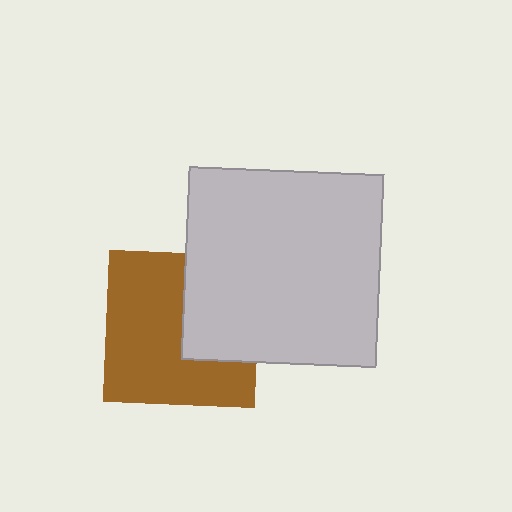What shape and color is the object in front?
The object in front is a light gray rectangle.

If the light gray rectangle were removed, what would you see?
You would see the complete brown square.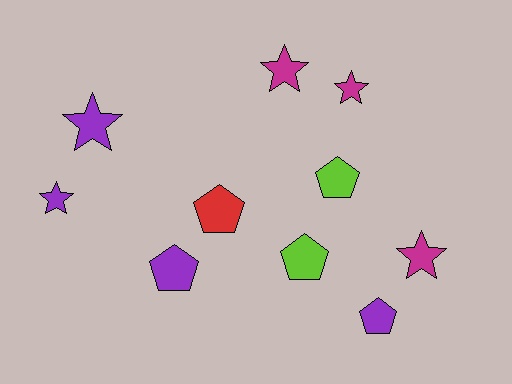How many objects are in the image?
There are 10 objects.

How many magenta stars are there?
There are 3 magenta stars.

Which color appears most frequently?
Purple, with 4 objects.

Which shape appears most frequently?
Star, with 5 objects.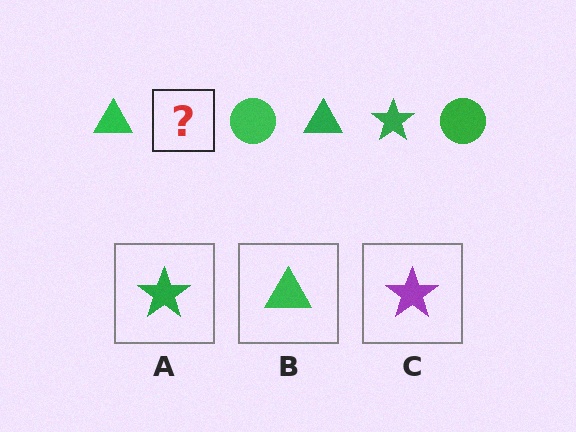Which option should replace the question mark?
Option A.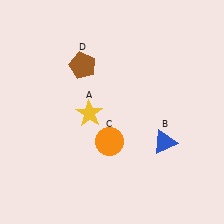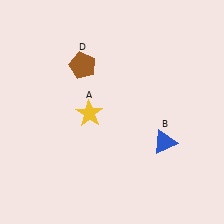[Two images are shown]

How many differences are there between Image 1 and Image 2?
There is 1 difference between the two images.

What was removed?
The orange circle (C) was removed in Image 2.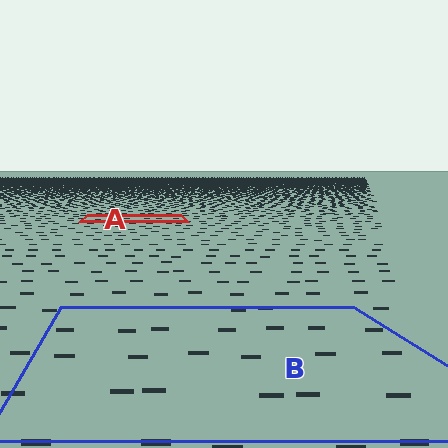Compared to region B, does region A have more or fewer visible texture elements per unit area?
Region A has more texture elements per unit area — they are packed more densely because it is farther away.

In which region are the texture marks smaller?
The texture marks are smaller in region A, because it is farther away.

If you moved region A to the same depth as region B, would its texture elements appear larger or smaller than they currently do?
They would appear larger. At a closer depth, the same texture elements are projected at a bigger on-screen size.